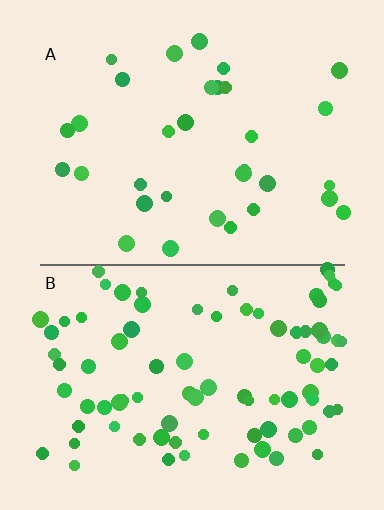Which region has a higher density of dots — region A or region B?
B (the bottom).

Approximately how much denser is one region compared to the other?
Approximately 2.6× — region B over region A.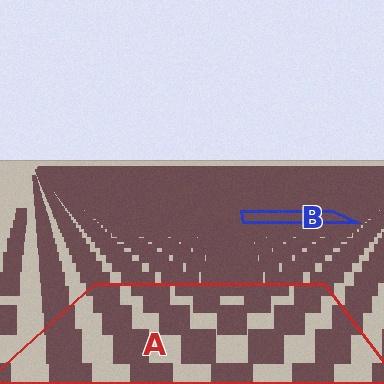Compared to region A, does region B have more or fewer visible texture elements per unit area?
Region B has more texture elements per unit area — they are packed more densely because it is farther away.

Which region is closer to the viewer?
Region A is closer. The texture elements there are larger and more spread out.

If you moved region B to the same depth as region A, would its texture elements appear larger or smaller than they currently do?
They would appear larger. At a closer depth, the same texture elements are projected at a bigger on-screen size.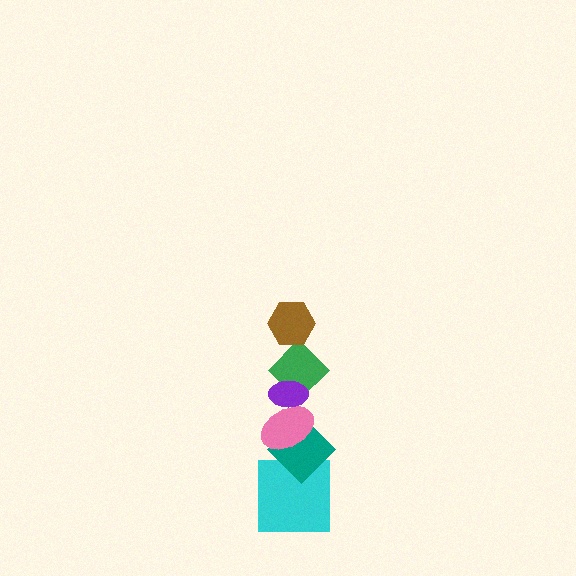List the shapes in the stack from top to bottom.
From top to bottom: the brown hexagon, the purple ellipse, the green diamond, the pink ellipse, the teal diamond, the cyan square.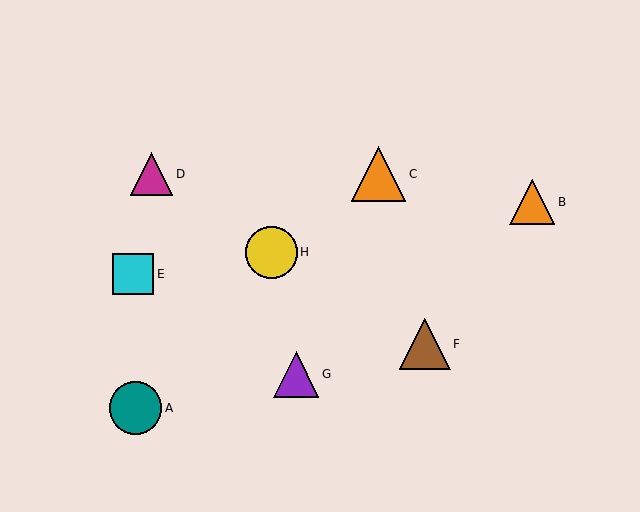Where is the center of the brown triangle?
The center of the brown triangle is at (425, 344).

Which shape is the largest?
The orange triangle (labeled C) is the largest.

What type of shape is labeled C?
Shape C is an orange triangle.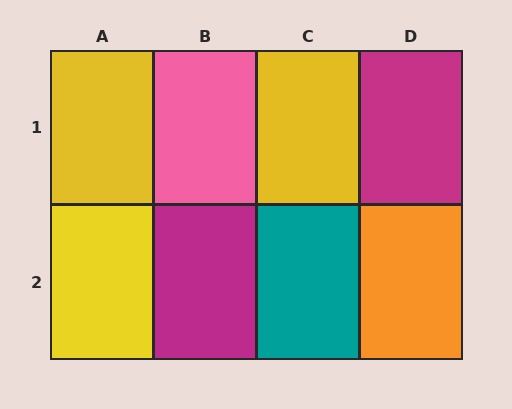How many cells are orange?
1 cell is orange.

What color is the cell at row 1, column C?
Yellow.